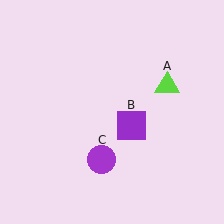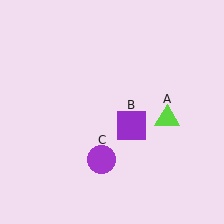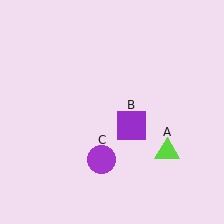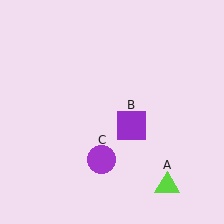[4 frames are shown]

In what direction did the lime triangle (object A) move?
The lime triangle (object A) moved down.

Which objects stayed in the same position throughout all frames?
Purple square (object B) and purple circle (object C) remained stationary.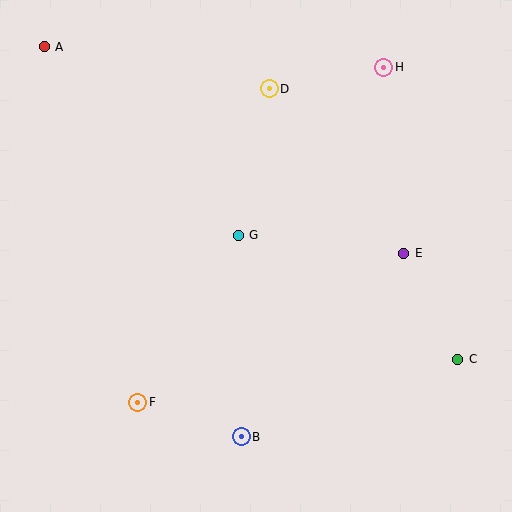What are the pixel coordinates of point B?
Point B is at (241, 437).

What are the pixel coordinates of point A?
Point A is at (44, 47).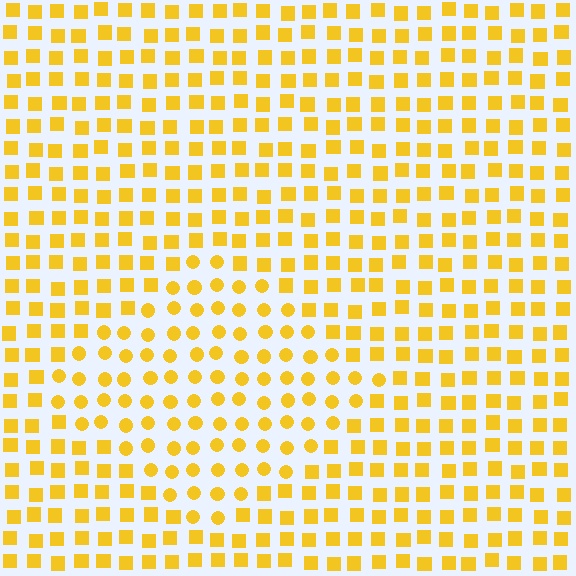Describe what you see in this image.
The image is filled with small yellow elements arranged in a uniform grid. A diamond-shaped region contains circles, while the surrounding area contains squares. The boundary is defined purely by the change in element shape.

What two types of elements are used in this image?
The image uses circles inside the diamond region and squares outside it.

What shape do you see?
I see a diamond.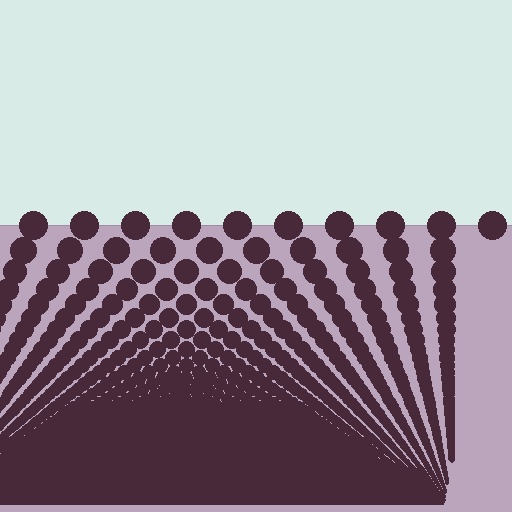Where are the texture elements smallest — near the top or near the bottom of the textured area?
Near the bottom.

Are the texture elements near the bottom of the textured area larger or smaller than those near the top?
Smaller. The gradient is inverted — elements near the bottom are smaller and denser.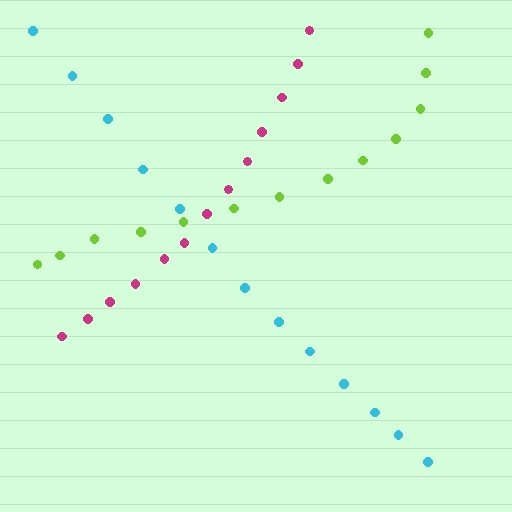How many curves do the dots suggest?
There are 3 distinct paths.